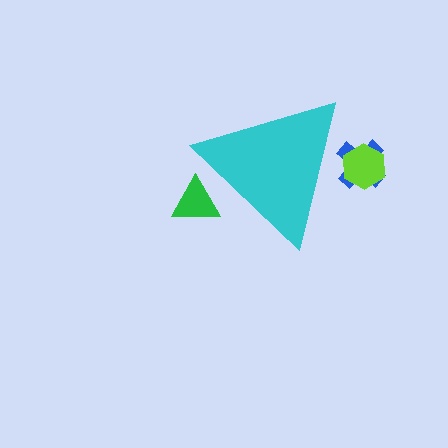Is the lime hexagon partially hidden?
Yes, the lime hexagon is partially hidden behind the cyan triangle.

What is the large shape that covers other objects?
A cyan triangle.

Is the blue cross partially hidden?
Yes, the blue cross is partially hidden behind the cyan triangle.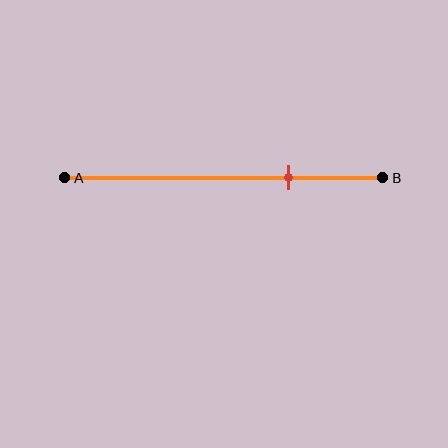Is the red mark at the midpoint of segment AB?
No, the mark is at about 70% from A, not at the 50% midpoint.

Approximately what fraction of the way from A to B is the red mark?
The red mark is approximately 70% of the way from A to B.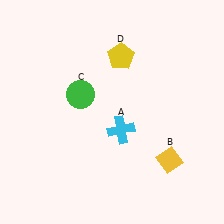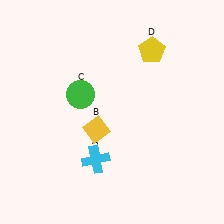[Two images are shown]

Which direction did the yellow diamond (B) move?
The yellow diamond (B) moved left.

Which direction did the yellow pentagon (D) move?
The yellow pentagon (D) moved right.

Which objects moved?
The objects that moved are: the cyan cross (A), the yellow diamond (B), the yellow pentagon (D).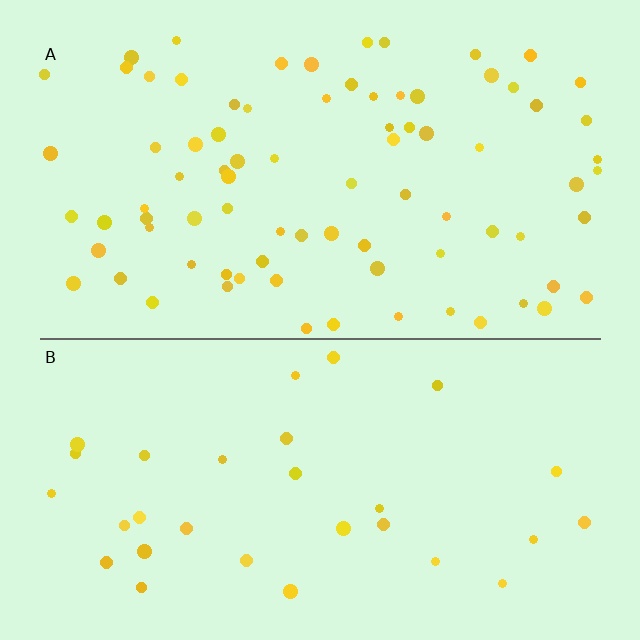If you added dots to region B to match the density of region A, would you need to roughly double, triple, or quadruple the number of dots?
Approximately triple.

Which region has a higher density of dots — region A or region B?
A (the top).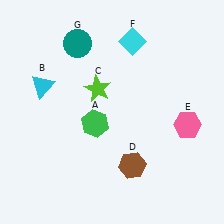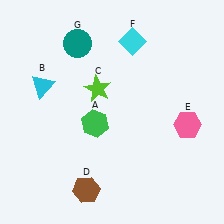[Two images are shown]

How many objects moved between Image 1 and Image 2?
1 object moved between the two images.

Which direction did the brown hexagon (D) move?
The brown hexagon (D) moved left.